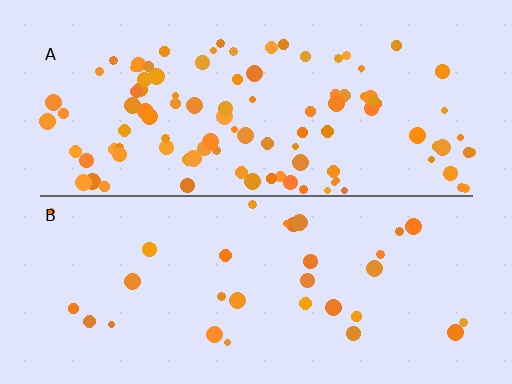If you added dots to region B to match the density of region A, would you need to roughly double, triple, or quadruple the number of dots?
Approximately triple.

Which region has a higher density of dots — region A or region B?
A (the top).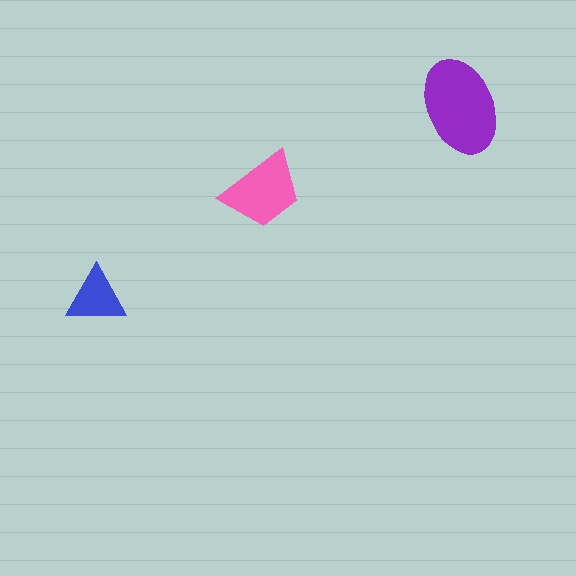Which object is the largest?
The purple ellipse.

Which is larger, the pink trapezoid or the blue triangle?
The pink trapezoid.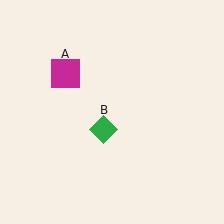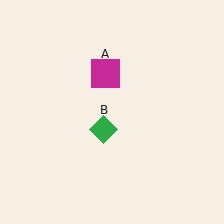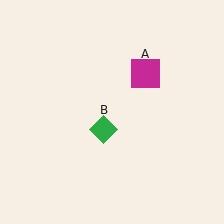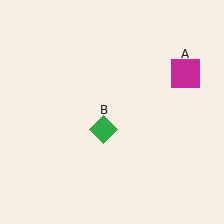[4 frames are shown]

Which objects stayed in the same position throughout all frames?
Green diamond (object B) remained stationary.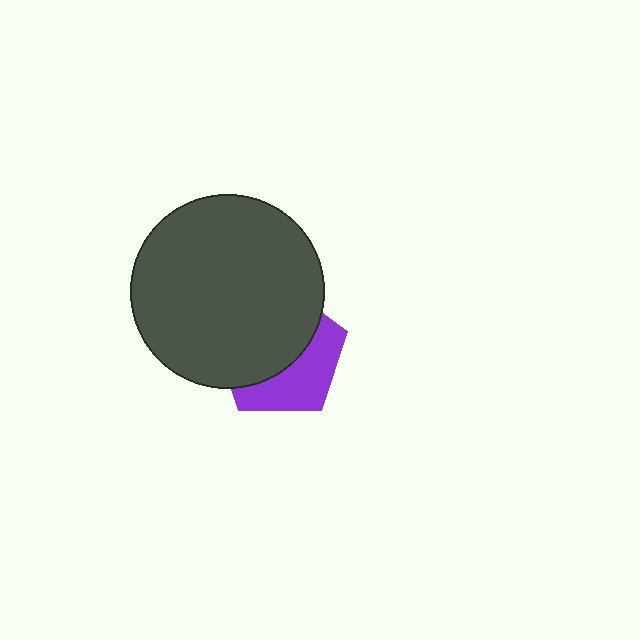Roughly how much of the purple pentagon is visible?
A small part of it is visible (roughly 41%).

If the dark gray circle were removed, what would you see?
You would see the complete purple pentagon.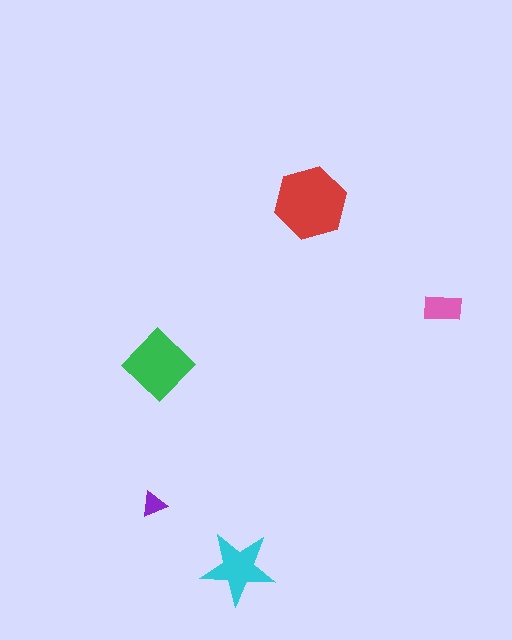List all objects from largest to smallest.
The red hexagon, the green diamond, the cyan star, the pink rectangle, the purple triangle.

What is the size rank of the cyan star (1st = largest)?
3rd.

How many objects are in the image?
There are 5 objects in the image.